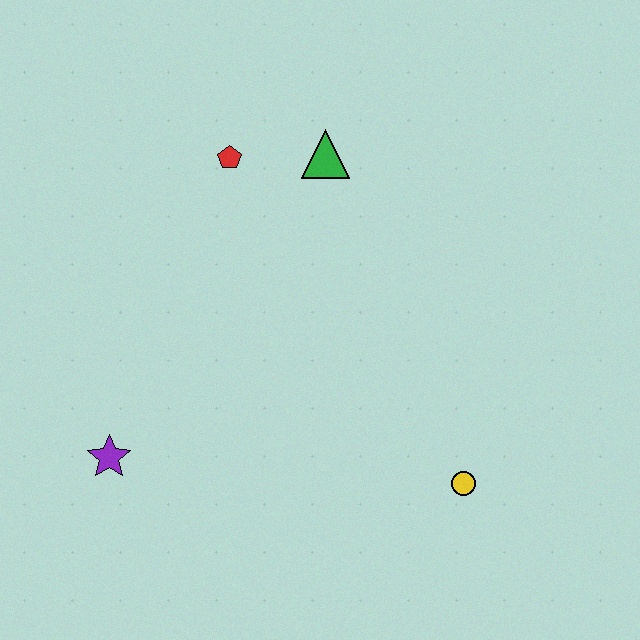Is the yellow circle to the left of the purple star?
No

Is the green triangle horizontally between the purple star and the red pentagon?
No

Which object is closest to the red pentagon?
The green triangle is closest to the red pentagon.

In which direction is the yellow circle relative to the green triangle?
The yellow circle is below the green triangle.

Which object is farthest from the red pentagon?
The yellow circle is farthest from the red pentagon.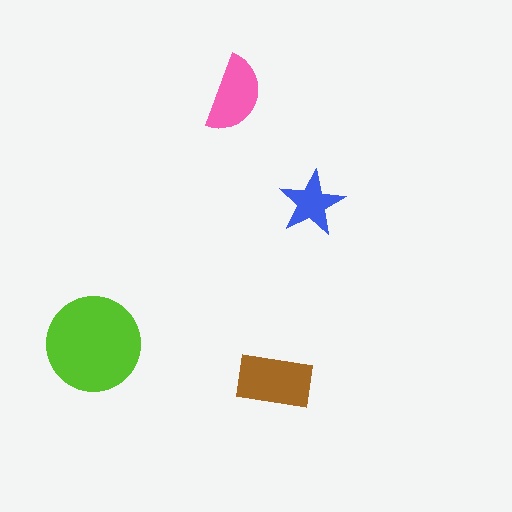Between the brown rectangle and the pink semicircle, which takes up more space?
The brown rectangle.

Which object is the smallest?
The blue star.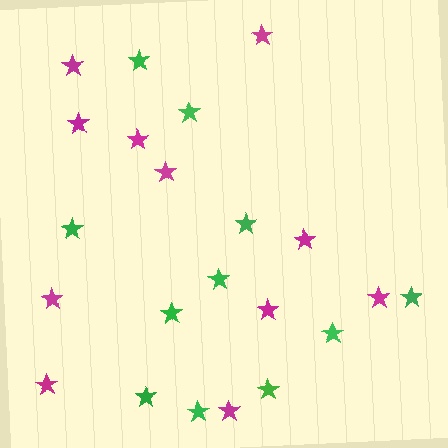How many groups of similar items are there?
There are 2 groups: one group of magenta stars (11) and one group of green stars (11).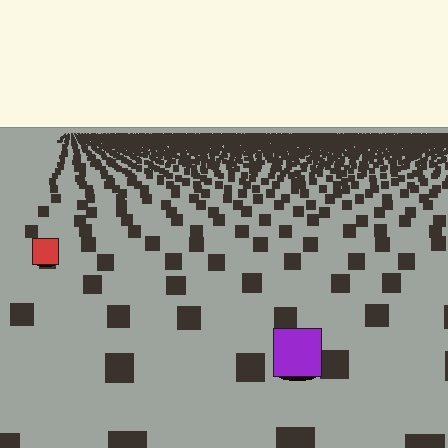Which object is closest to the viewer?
The purple square is closest. The texture marks near it are larger and more spread out.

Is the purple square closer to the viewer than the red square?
Yes. The purple square is closer — you can tell from the texture gradient: the ground texture is coarser near it.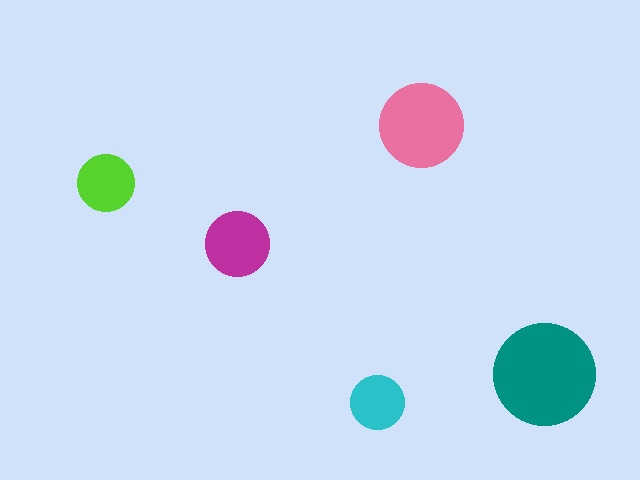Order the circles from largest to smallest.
the teal one, the pink one, the magenta one, the lime one, the cyan one.